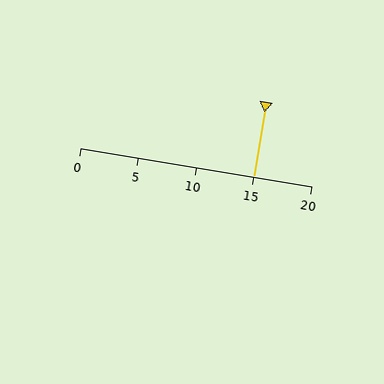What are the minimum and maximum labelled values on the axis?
The axis runs from 0 to 20.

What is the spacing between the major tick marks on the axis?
The major ticks are spaced 5 apart.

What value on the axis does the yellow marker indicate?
The marker indicates approximately 15.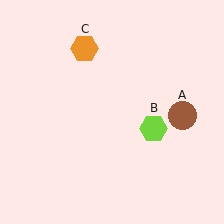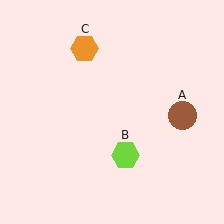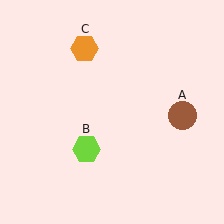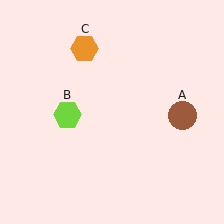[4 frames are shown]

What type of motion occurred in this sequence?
The lime hexagon (object B) rotated clockwise around the center of the scene.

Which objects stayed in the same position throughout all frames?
Brown circle (object A) and orange hexagon (object C) remained stationary.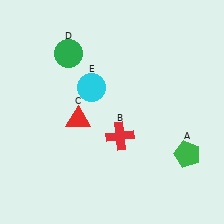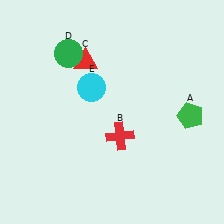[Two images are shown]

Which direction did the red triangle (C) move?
The red triangle (C) moved up.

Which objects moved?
The objects that moved are: the green pentagon (A), the red triangle (C).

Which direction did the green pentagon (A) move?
The green pentagon (A) moved up.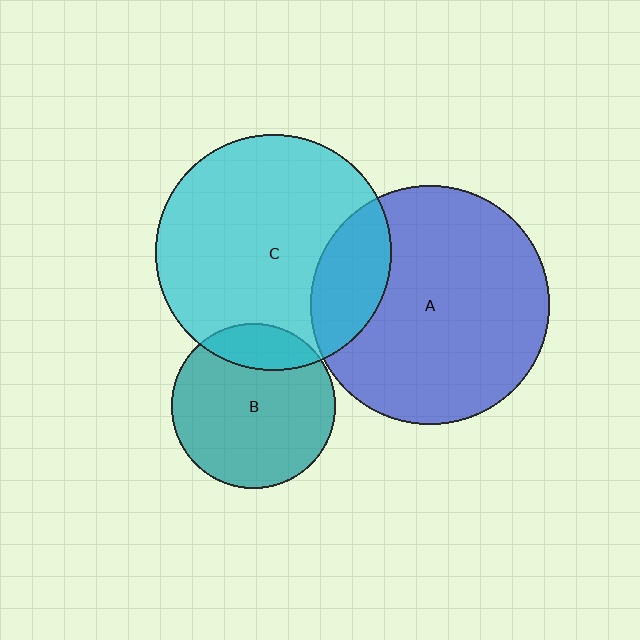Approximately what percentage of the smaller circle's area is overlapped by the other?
Approximately 20%.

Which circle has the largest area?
Circle A (blue).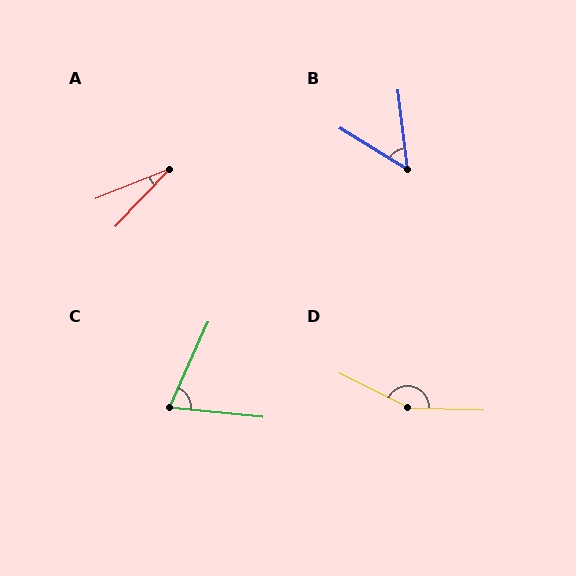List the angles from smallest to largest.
A (24°), B (52°), C (71°), D (155°).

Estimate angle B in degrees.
Approximately 52 degrees.